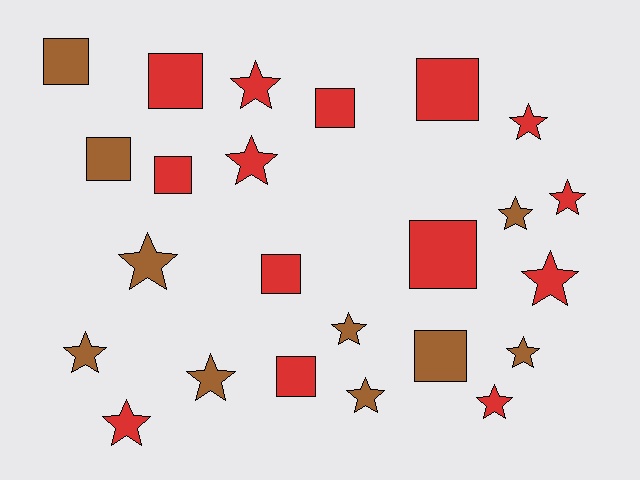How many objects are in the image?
There are 24 objects.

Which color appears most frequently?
Red, with 14 objects.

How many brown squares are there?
There are 3 brown squares.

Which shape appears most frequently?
Star, with 14 objects.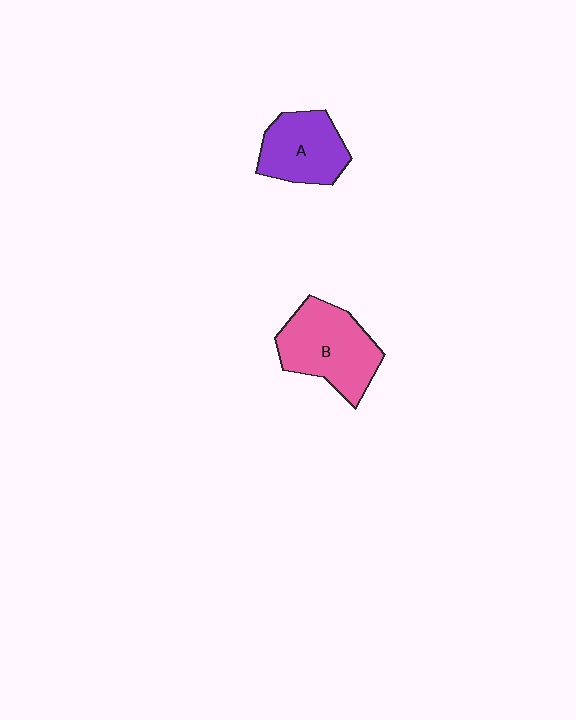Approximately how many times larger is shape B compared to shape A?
Approximately 1.3 times.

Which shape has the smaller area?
Shape A (purple).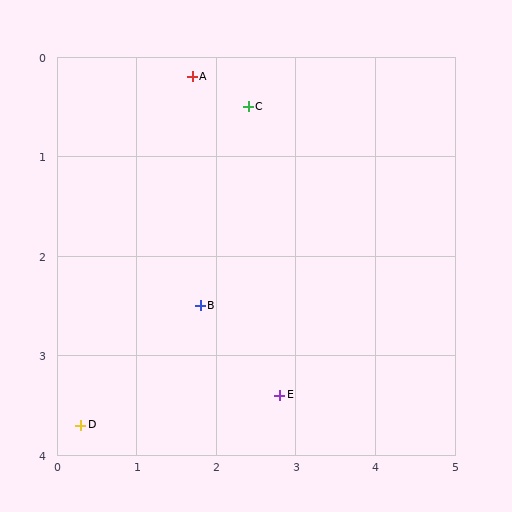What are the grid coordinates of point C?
Point C is at approximately (2.4, 0.5).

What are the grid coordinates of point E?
Point E is at approximately (2.8, 3.4).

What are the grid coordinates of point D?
Point D is at approximately (0.3, 3.7).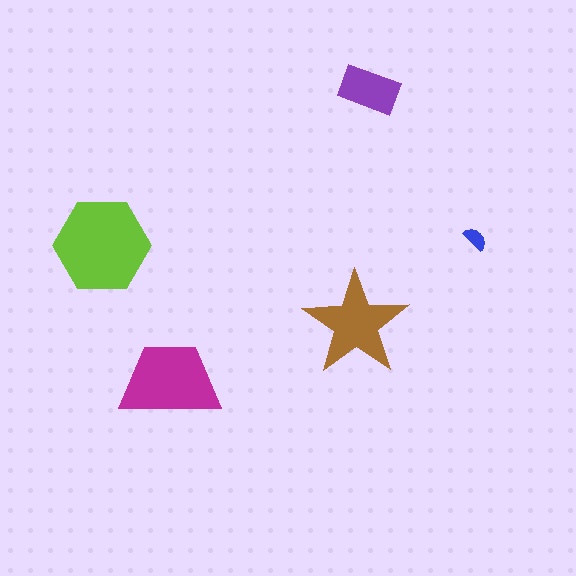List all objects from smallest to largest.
The blue semicircle, the purple rectangle, the brown star, the magenta trapezoid, the lime hexagon.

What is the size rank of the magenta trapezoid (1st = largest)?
2nd.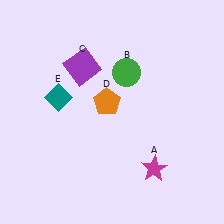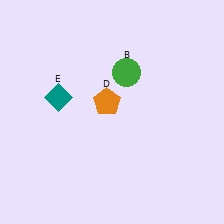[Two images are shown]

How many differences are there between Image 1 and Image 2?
There are 2 differences between the two images.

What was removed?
The magenta star (A), the purple square (C) were removed in Image 2.